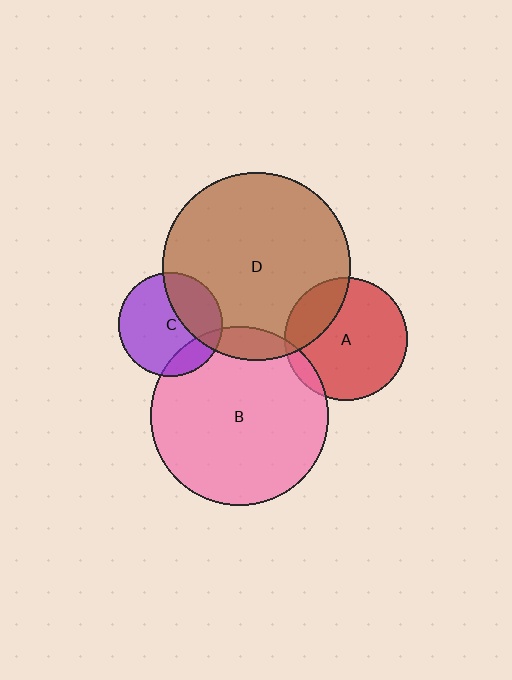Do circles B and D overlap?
Yes.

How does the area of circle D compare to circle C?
Approximately 3.3 times.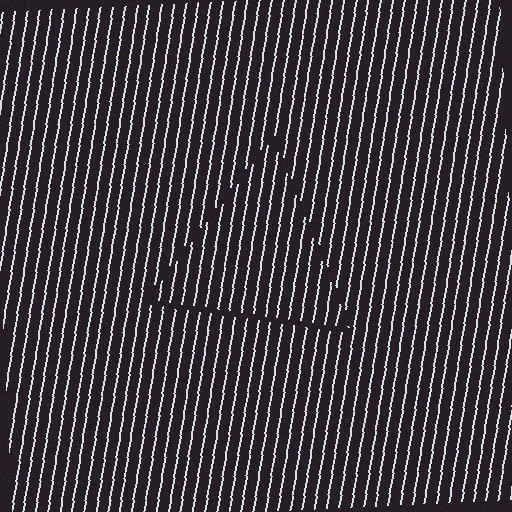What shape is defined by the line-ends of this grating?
An illusory triangle. The interior of the shape contains the same grating, shifted by half a period — the contour is defined by the phase discontinuity where line-ends from the inner and outer gratings abut.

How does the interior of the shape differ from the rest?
The interior of the shape contains the same grating, shifted by half a period — the contour is defined by the phase discontinuity where line-ends from the inner and outer gratings abut.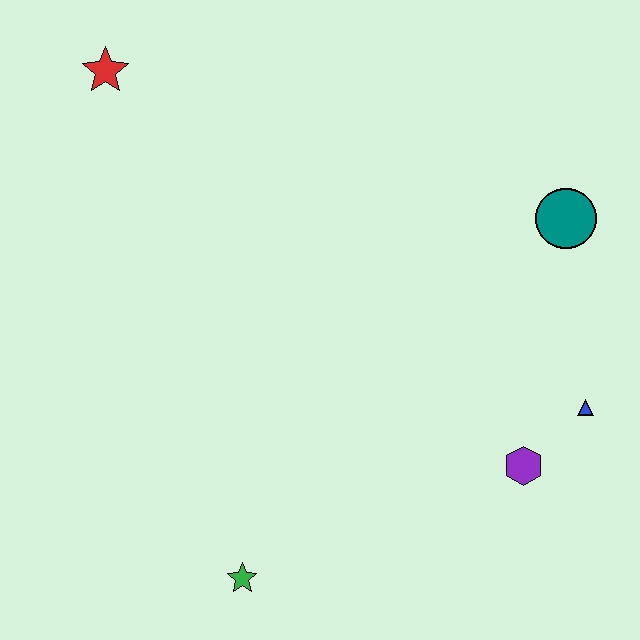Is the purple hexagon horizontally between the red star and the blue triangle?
Yes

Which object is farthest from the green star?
The red star is farthest from the green star.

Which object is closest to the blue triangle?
The purple hexagon is closest to the blue triangle.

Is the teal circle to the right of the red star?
Yes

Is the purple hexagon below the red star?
Yes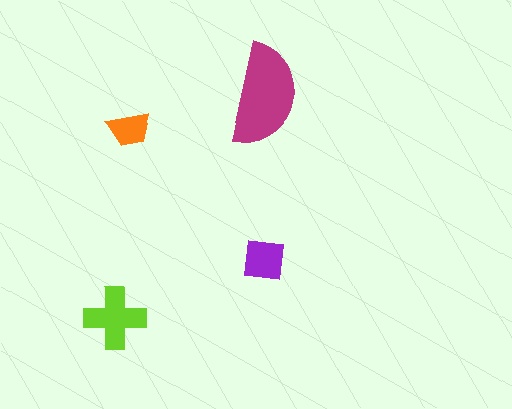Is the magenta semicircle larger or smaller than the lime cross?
Larger.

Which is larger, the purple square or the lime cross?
The lime cross.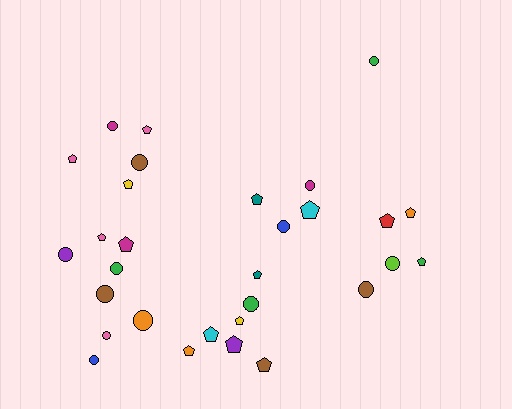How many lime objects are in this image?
There is 1 lime object.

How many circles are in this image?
There are 14 circles.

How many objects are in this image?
There are 30 objects.